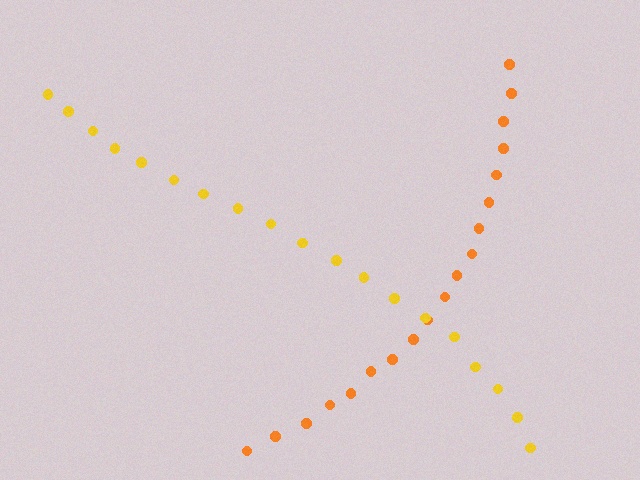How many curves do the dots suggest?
There are 2 distinct paths.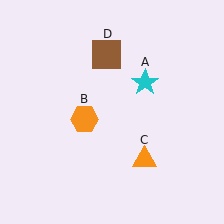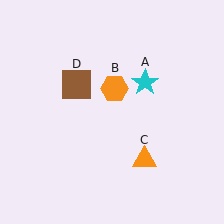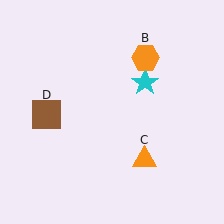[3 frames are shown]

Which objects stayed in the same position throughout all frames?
Cyan star (object A) and orange triangle (object C) remained stationary.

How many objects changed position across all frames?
2 objects changed position: orange hexagon (object B), brown square (object D).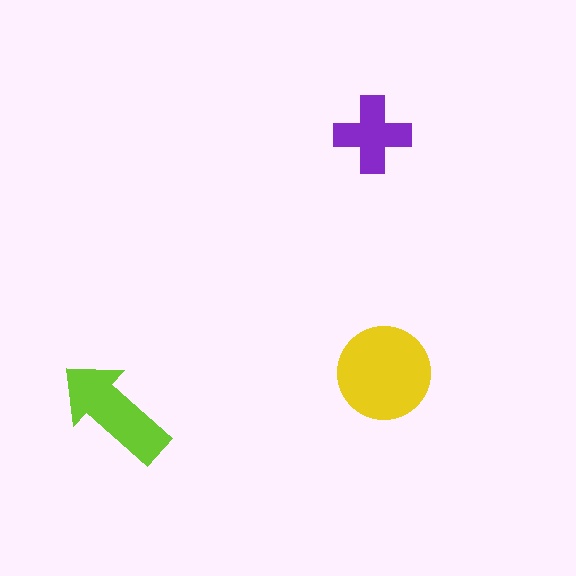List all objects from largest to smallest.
The yellow circle, the lime arrow, the purple cross.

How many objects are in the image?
There are 3 objects in the image.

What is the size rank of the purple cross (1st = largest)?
3rd.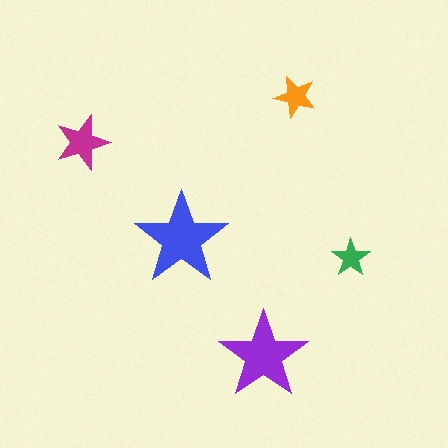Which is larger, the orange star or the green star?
The orange one.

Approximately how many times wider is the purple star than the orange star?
About 2 times wider.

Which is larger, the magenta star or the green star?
The magenta one.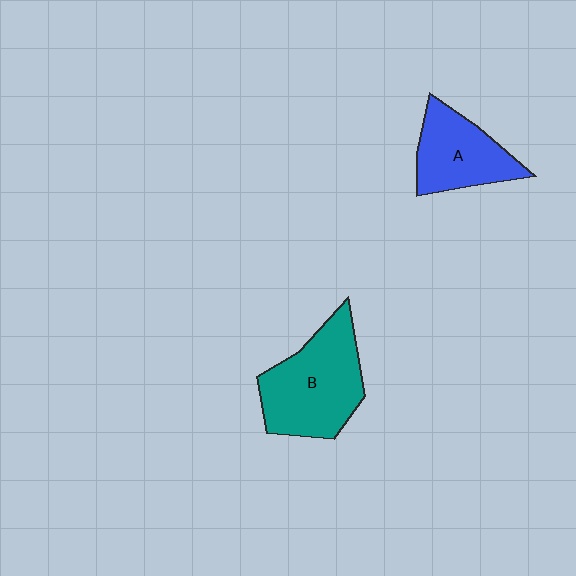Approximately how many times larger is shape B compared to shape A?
Approximately 1.4 times.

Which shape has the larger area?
Shape B (teal).